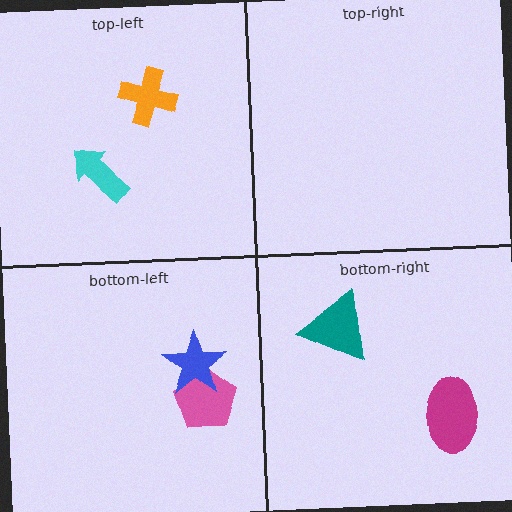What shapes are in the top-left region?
The orange cross, the cyan arrow.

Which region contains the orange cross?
The top-left region.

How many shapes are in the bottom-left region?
2.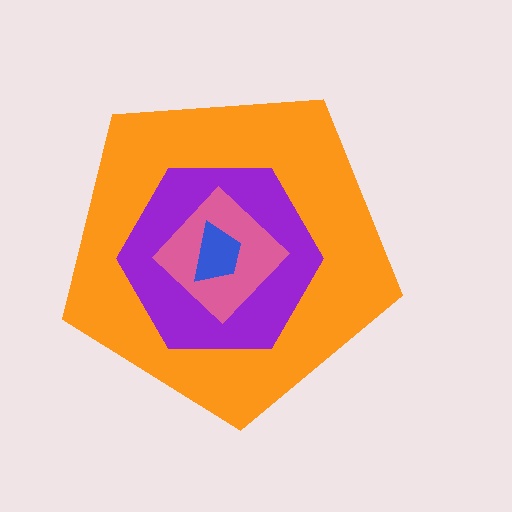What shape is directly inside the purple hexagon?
The pink diamond.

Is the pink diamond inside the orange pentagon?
Yes.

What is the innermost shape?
The blue trapezoid.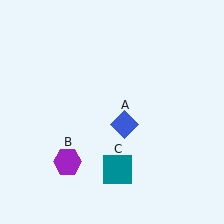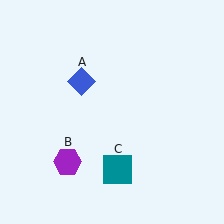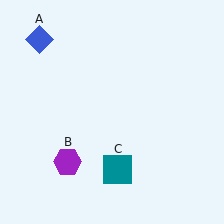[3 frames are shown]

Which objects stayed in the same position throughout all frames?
Purple hexagon (object B) and teal square (object C) remained stationary.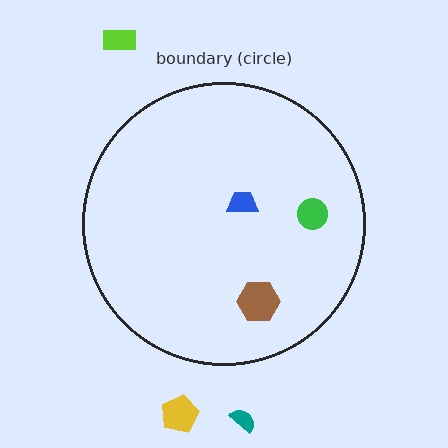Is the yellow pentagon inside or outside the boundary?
Outside.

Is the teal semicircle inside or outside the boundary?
Outside.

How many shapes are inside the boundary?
3 inside, 3 outside.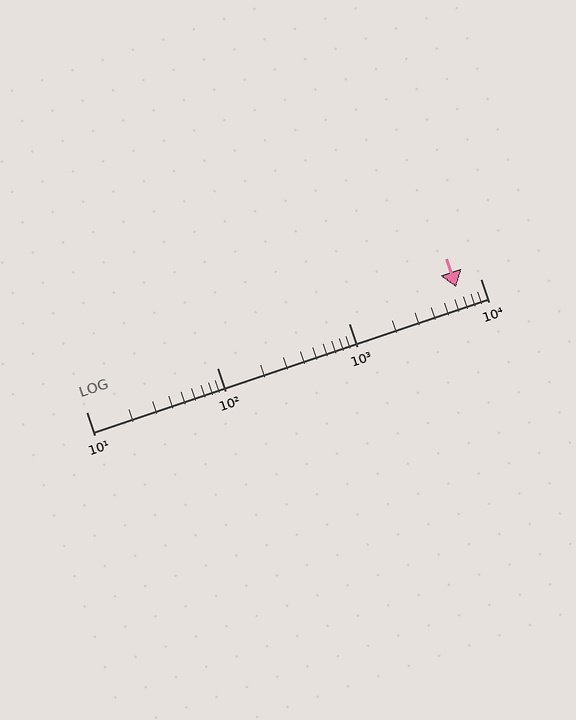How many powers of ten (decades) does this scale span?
The scale spans 3 decades, from 10 to 10000.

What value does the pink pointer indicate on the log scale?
The pointer indicates approximately 6600.